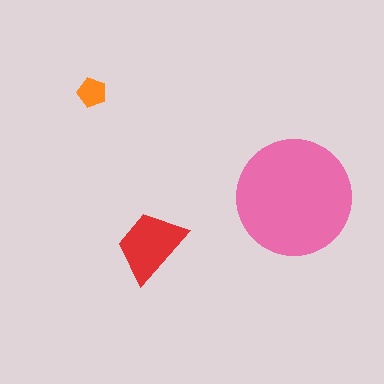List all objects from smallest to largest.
The orange pentagon, the red trapezoid, the pink circle.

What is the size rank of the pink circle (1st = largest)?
1st.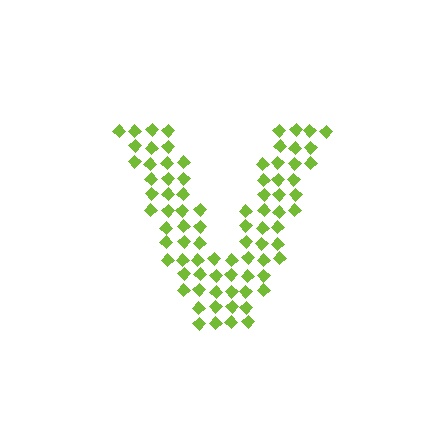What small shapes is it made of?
It is made of small diamonds.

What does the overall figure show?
The overall figure shows the letter V.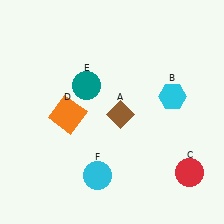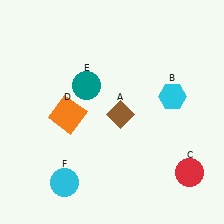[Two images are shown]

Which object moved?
The cyan circle (F) moved left.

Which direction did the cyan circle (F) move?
The cyan circle (F) moved left.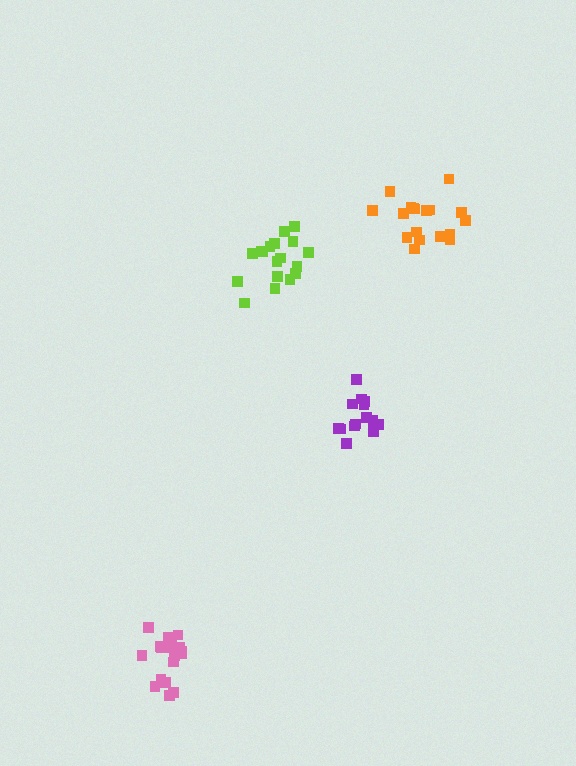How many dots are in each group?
Group 1: 19 dots, Group 2: 18 dots, Group 3: 18 dots, Group 4: 14 dots (69 total).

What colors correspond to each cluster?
The clusters are colored: orange, pink, lime, purple.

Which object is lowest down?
The pink cluster is bottommost.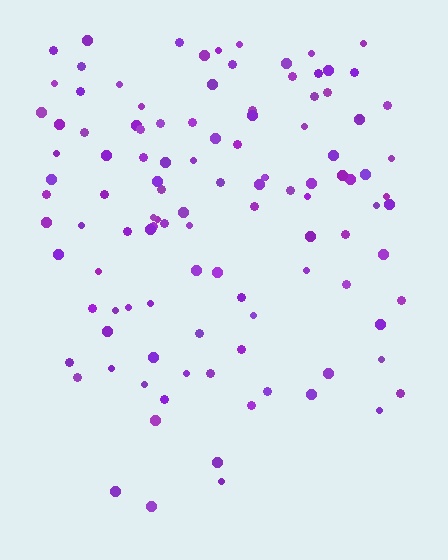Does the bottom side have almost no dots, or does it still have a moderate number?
Still a moderate number, just noticeably fewer than the top.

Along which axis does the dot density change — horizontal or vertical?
Vertical.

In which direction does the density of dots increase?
From bottom to top, with the top side densest.